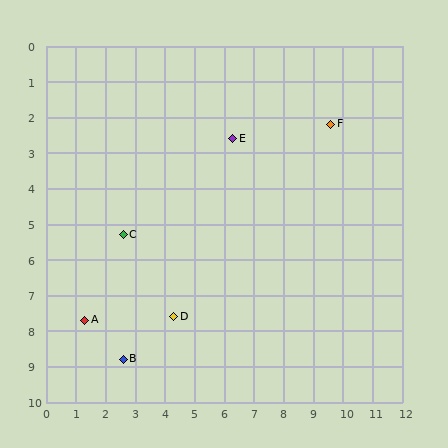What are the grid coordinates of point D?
Point D is at approximately (4.3, 7.6).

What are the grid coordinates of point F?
Point F is at approximately (9.6, 2.2).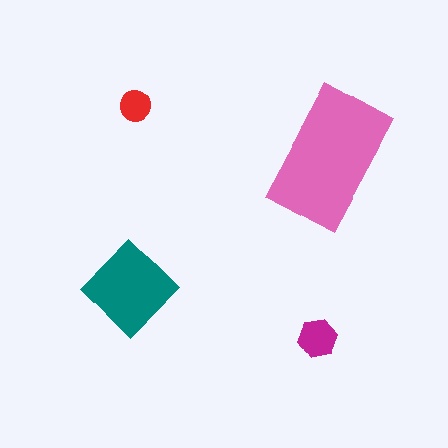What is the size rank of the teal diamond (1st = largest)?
2nd.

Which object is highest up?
The red circle is topmost.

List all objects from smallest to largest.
The red circle, the magenta hexagon, the teal diamond, the pink rectangle.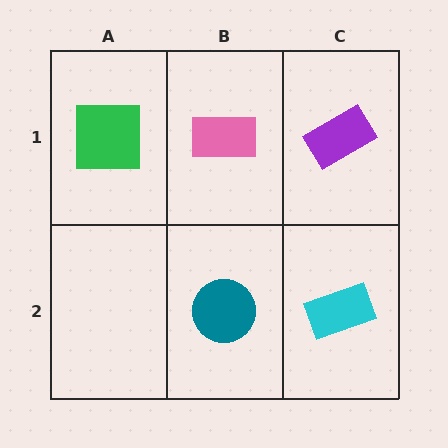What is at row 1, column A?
A green square.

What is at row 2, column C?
A cyan rectangle.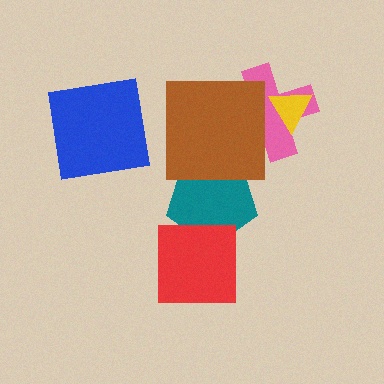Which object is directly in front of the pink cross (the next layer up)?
The yellow triangle is directly in front of the pink cross.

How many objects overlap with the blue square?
0 objects overlap with the blue square.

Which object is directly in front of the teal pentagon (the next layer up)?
The brown square is directly in front of the teal pentagon.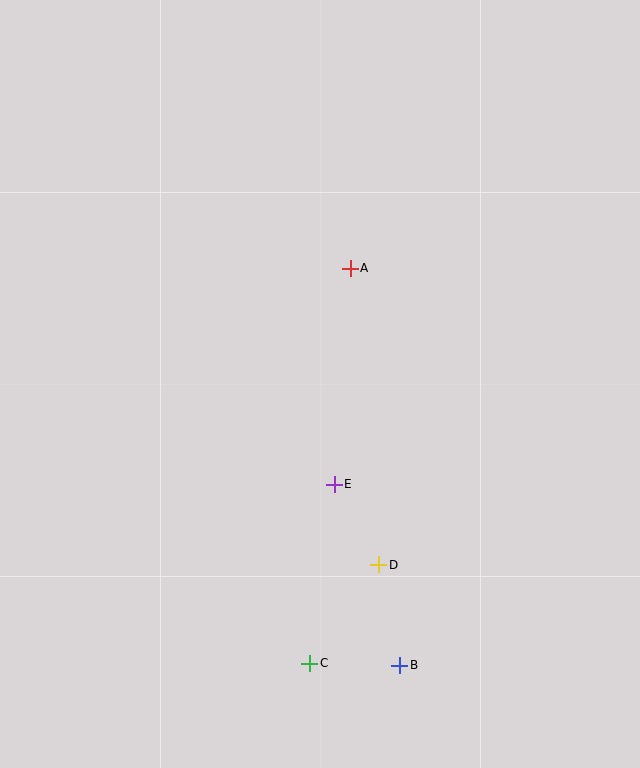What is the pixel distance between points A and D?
The distance between A and D is 298 pixels.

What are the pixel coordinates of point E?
Point E is at (334, 484).